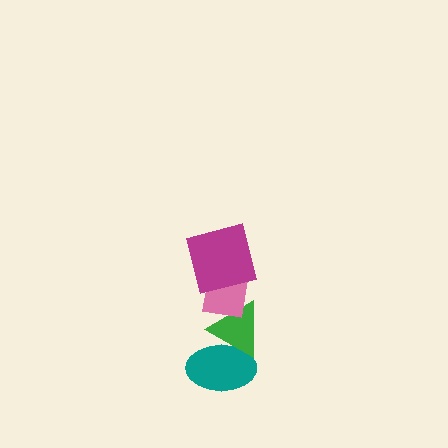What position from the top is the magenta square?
The magenta square is 1st from the top.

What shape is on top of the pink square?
The magenta square is on top of the pink square.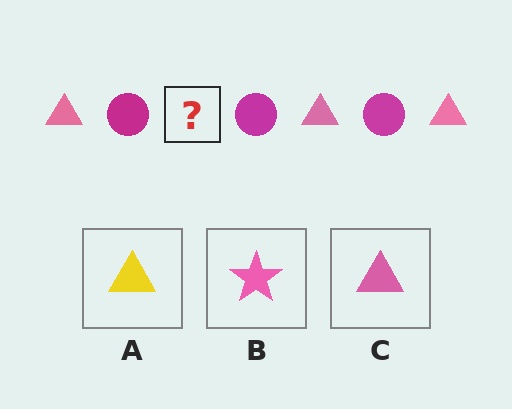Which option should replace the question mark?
Option C.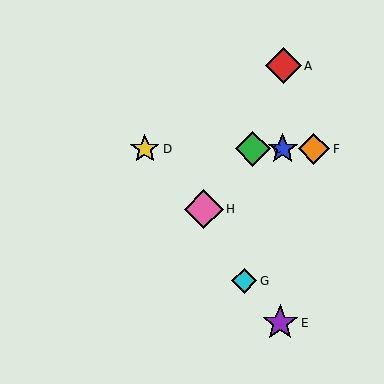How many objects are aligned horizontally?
4 objects (B, C, D, F) are aligned horizontally.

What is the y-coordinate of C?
Object C is at y≈149.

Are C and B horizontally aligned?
Yes, both are at y≈149.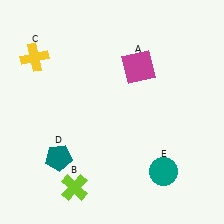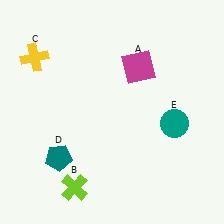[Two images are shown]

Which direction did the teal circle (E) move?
The teal circle (E) moved up.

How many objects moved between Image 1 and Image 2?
1 object moved between the two images.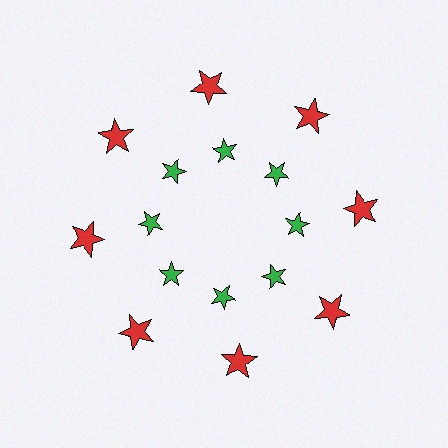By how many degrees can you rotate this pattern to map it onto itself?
The pattern maps onto itself every 45 degrees of rotation.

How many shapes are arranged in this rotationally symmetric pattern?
There are 16 shapes, arranged in 8 groups of 2.